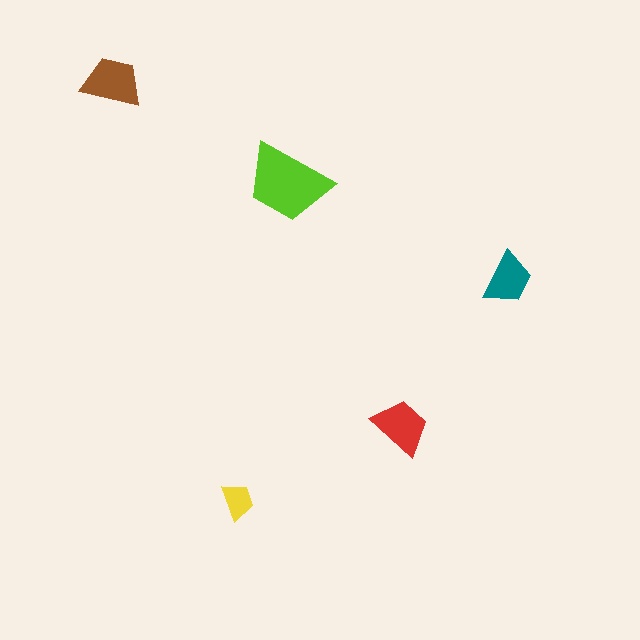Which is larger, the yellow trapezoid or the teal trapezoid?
The teal one.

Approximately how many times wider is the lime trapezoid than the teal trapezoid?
About 1.5 times wider.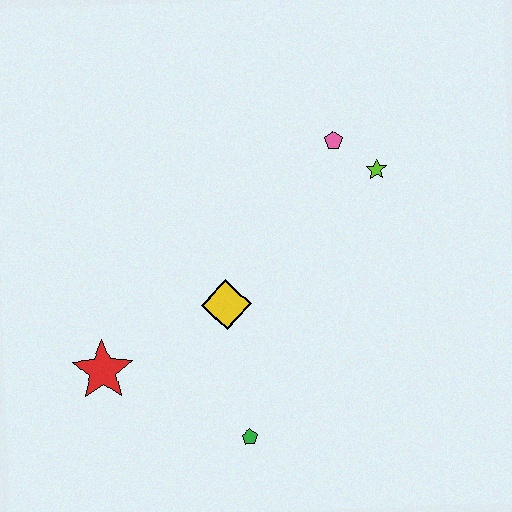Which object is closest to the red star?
The yellow diamond is closest to the red star.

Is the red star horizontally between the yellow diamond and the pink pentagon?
No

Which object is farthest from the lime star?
The red star is farthest from the lime star.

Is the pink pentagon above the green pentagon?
Yes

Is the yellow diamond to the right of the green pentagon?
No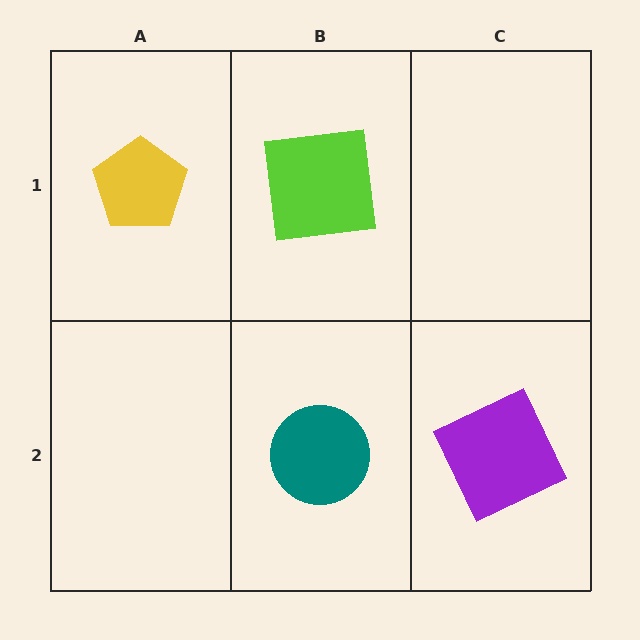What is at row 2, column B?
A teal circle.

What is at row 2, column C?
A purple square.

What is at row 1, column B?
A lime square.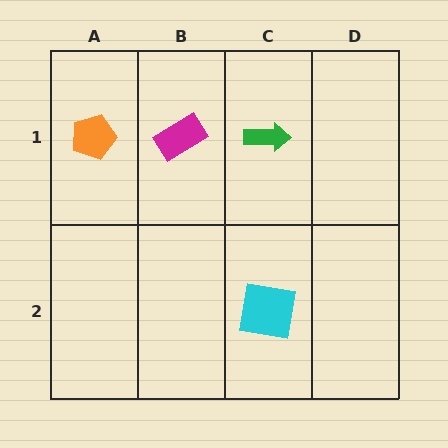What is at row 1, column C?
A green arrow.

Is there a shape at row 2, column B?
No, that cell is empty.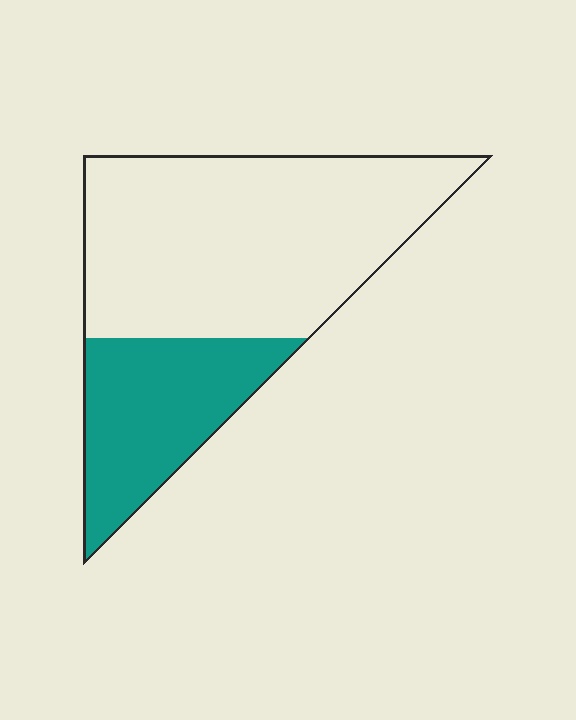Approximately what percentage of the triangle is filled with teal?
Approximately 30%.